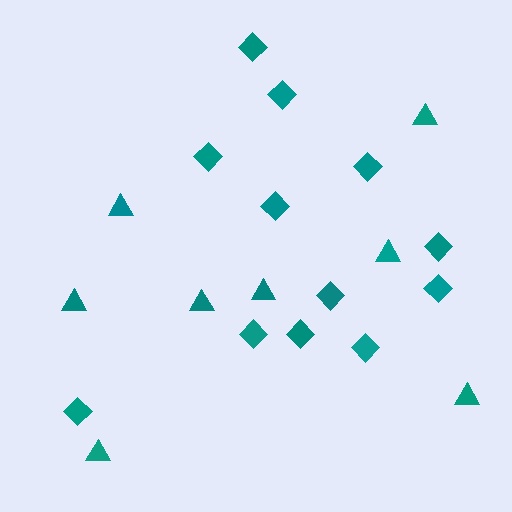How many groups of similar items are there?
There are 2 groups: one group of diamonds (12) and one group of triangles (8).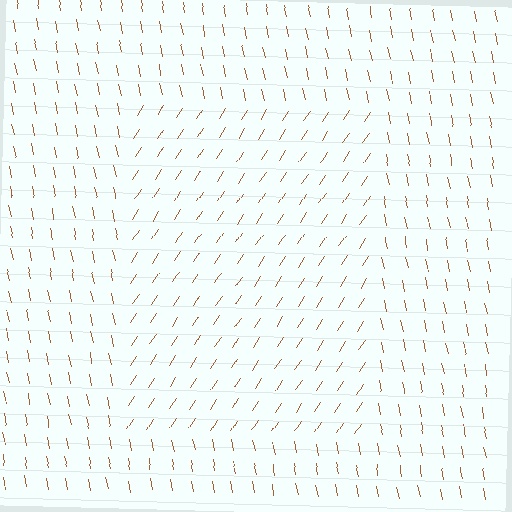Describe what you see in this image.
The image is filled with small brown line segments. A rectangle region in the image has lines oriented differently from the surrounding lines, creating a visible texture boundary.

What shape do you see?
I see a rectangle.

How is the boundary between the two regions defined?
The boundary is defined purely by a change in line orientation (approximately 45 degrees difference). All lines are the same color and thickness.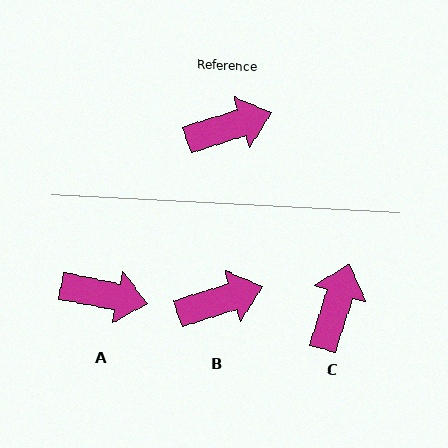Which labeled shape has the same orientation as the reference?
B.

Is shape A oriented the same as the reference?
No, it is off by about 29 degrees.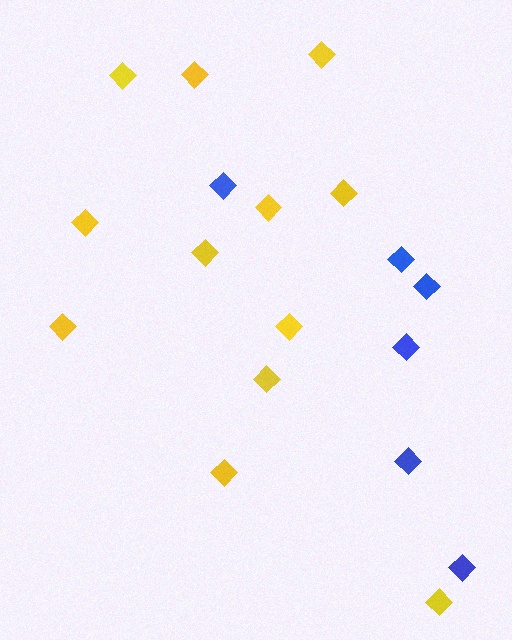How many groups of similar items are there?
There are 2 groups: one group of blue diamonds (6) and one group of yellow diamonds (12).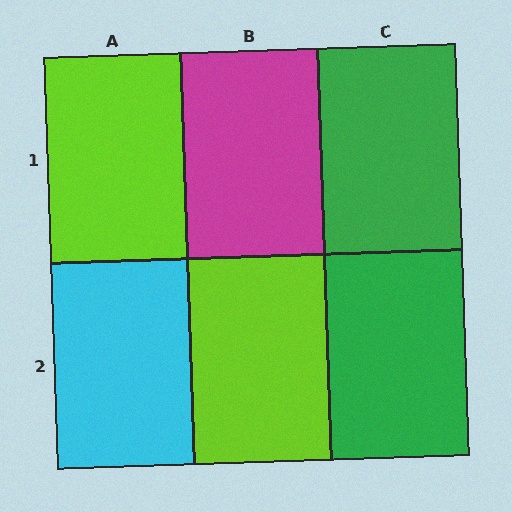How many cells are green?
2 cells are green.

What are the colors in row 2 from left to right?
Cyan, lime, green.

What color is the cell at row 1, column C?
Green.